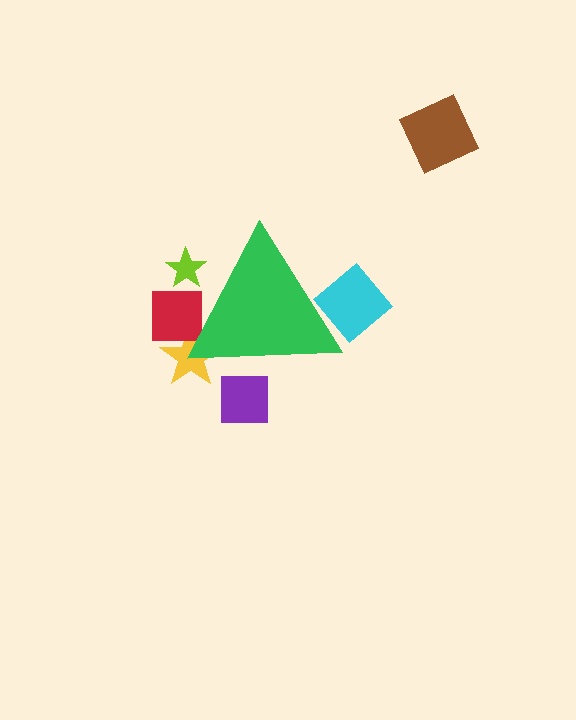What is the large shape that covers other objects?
A green triangle.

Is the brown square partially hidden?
No, the brown square is fully visible.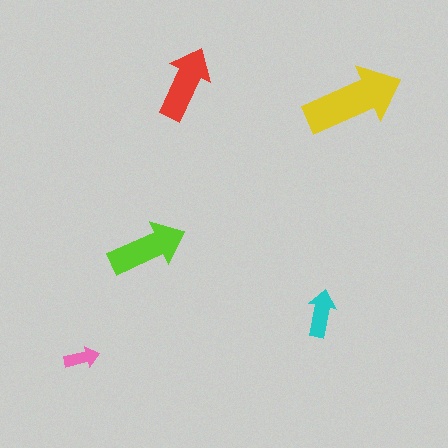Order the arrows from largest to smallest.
the yellow one, the lime one, the red one, the cyan one, the pink one.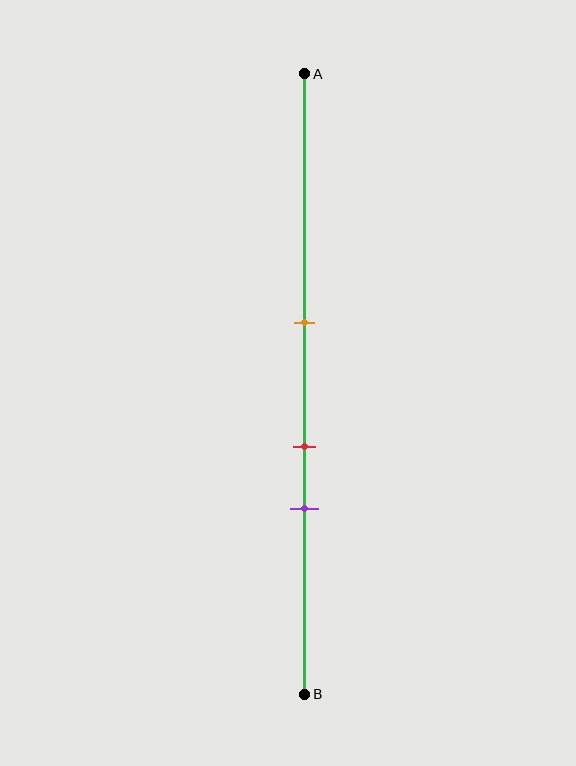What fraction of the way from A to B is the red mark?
The red mark is approximately 60% (0.6) of the way from A to B.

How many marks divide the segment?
There are 3 marks dividing the segment.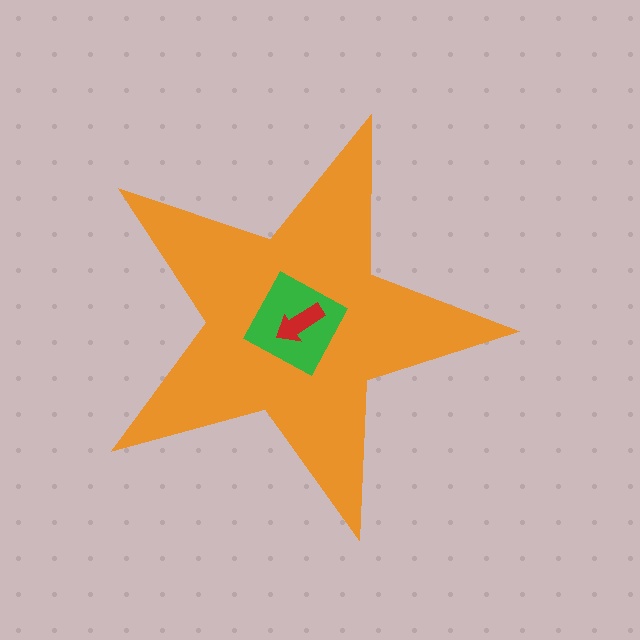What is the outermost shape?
The orange star.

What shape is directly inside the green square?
The red arrow.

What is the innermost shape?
The red arrow.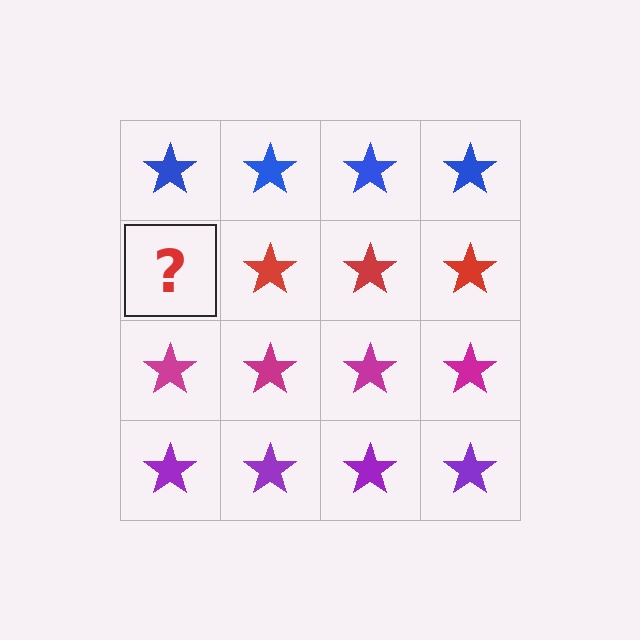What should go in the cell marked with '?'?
The missing cell should contain a red star.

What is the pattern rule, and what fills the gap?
The rule is that each row has a consistent color. The gap should be filled with a red star.